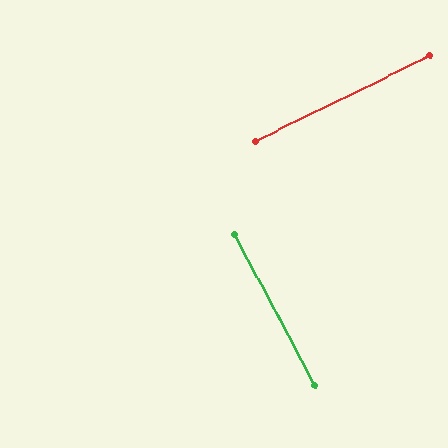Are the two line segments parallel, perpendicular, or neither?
Perpendicular — they meet at approximately 89°.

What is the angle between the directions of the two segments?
Approximately 89 degrees.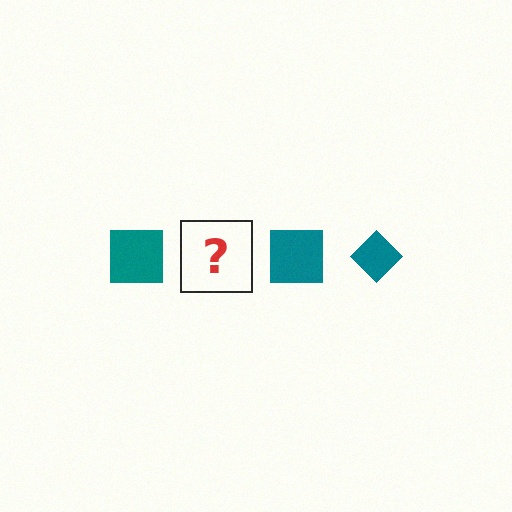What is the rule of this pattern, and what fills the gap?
The rule is that the pattern cycles through square, diamond shapes in teal. The gap should be filled with a teal diamond.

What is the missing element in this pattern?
The missing element is a teal diamond.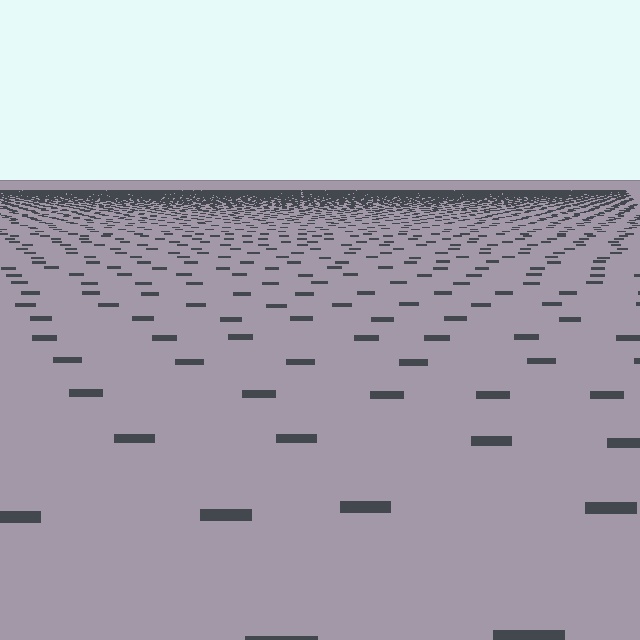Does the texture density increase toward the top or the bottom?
Density increases toward the top.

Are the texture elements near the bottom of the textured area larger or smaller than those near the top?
Larger. Near the bottom, elements are closer to the viewer and appear at a bigger on-screen size.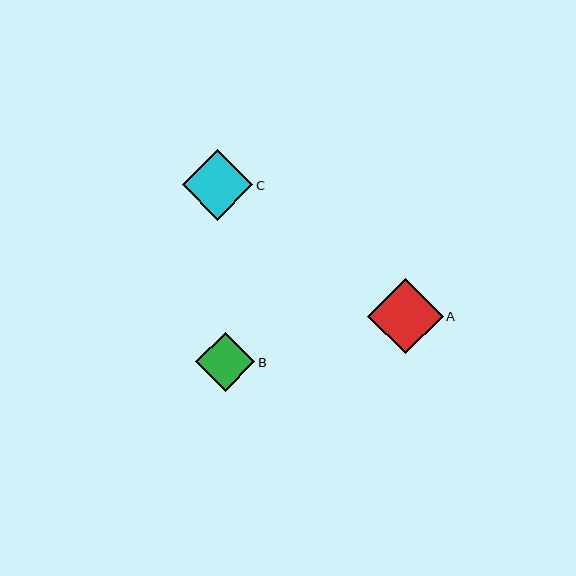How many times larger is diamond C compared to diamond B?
Diamond C is approximately 1.2 times the size of diamond B.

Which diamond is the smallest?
Diamond B is the smallest with a size of approximately 59 pixels.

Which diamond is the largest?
Diamond A is the largest with a size of approximately 76 pixels.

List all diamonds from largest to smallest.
From largest to smallest: A, C, B.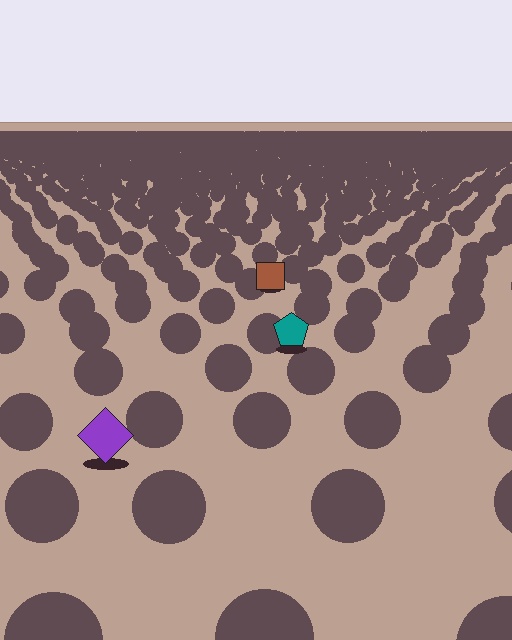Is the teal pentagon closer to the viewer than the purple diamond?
No. The purple diamond is closer — you can tell from the texture gradient: the ground texture is coarser near it.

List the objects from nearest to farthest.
From nearest to farthest: the purple diamond, the teal pentagon, the brown square.